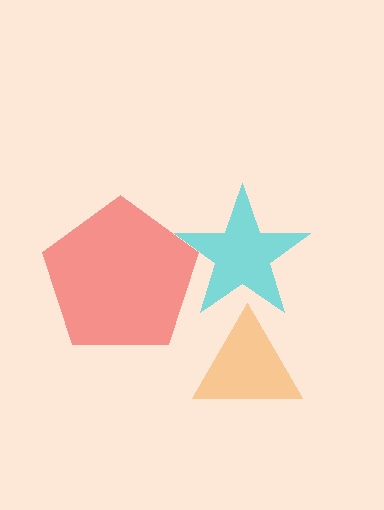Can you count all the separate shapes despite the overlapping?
Yes, there are 3 separate shapes.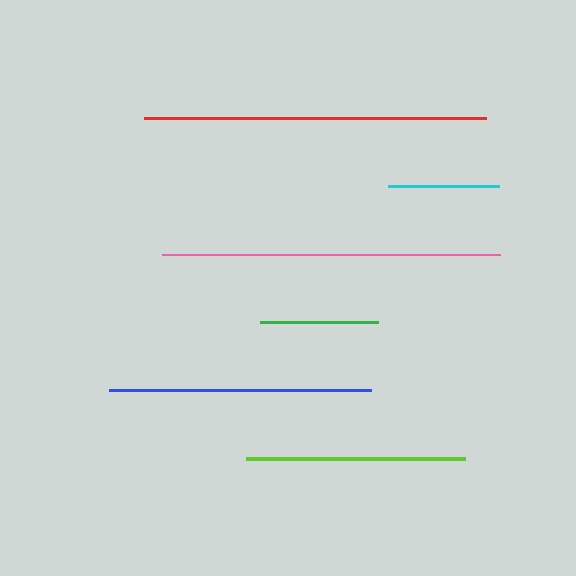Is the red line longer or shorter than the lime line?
The red line is longer than the lime line.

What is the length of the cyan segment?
The cyan segment is approximately 111 pixels long.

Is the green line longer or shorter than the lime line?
The lime line is longer than the green line.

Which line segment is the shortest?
The cyan line is the shortest at approximately 111 pixels.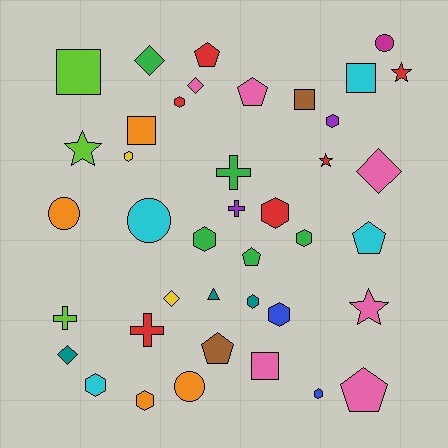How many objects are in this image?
There are 40 objects.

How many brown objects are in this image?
There are 2 brown objects.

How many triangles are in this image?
There is 1 triangle.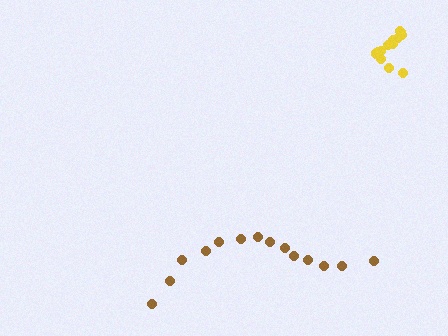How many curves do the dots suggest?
There are 2 distinct paths.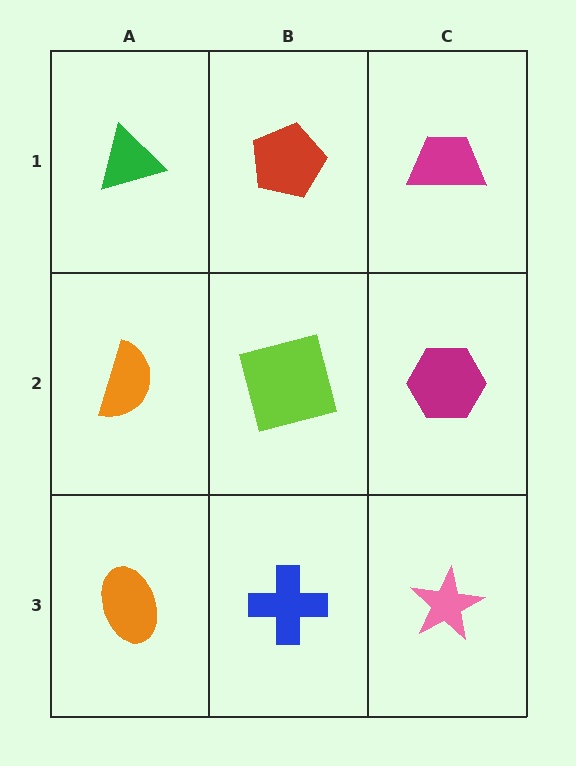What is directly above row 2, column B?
A red pentagon.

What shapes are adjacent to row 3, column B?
A lime square (row 2, column B), an orange ellipse (row 3, column A), a pink star (row 3, column C).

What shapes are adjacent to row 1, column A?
An orange semicircle (row 2, column A), a red pentagon (row 1, column B).